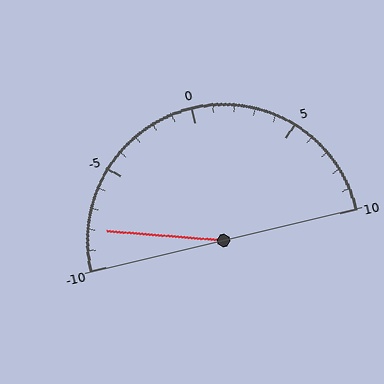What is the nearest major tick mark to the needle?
The nearest major tick mark is -10.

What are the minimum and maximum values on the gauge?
The gauge ranges from -10 to 10.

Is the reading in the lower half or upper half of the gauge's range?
The reading is in the lower half of the range (-10 to 10).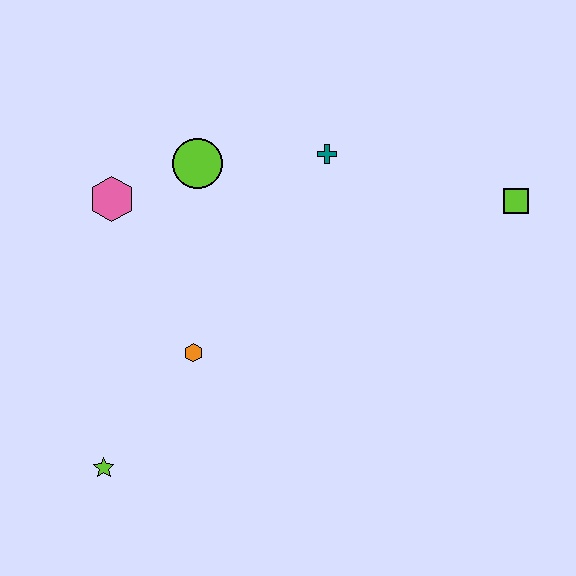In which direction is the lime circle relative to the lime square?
The lime circle is to the left of the lime square.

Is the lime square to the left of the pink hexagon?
No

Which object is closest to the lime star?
The orange hexagon is closest to the lime star.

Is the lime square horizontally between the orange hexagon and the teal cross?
No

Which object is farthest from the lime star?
The lime square is farthest from the lime star.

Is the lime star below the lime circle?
Yes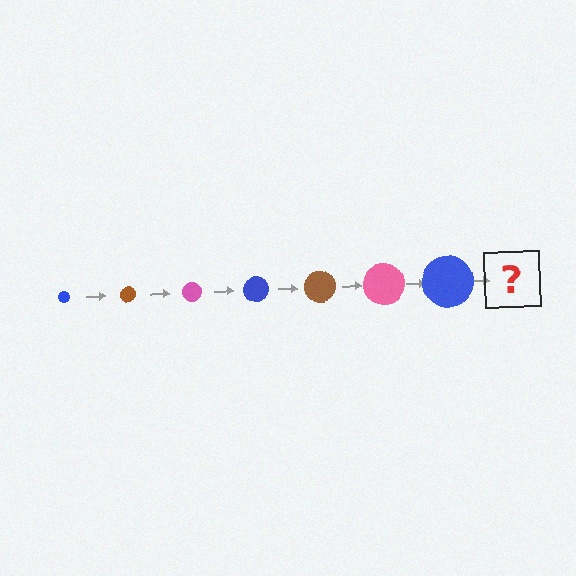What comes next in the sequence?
The next element should be a brown circle, larger than the previous one.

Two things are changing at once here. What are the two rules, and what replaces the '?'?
The two rules are that the circle grows larger each step and the color cycles through blue, brown, and pink. The '?' should be a brown circle, larger than the previous one.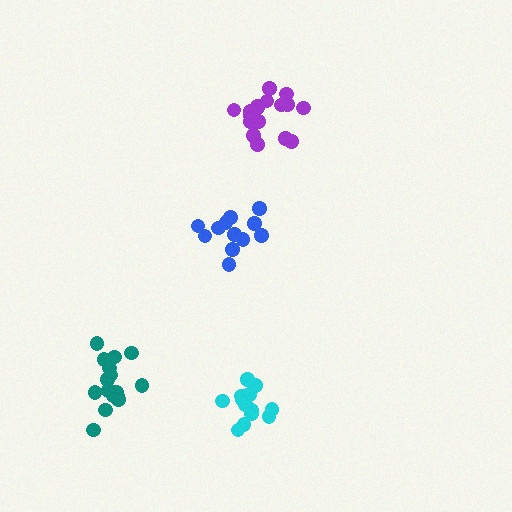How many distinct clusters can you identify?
There are 4 distinct clusters.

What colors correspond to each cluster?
The clusters are colored: purple, blue, cyan, teal.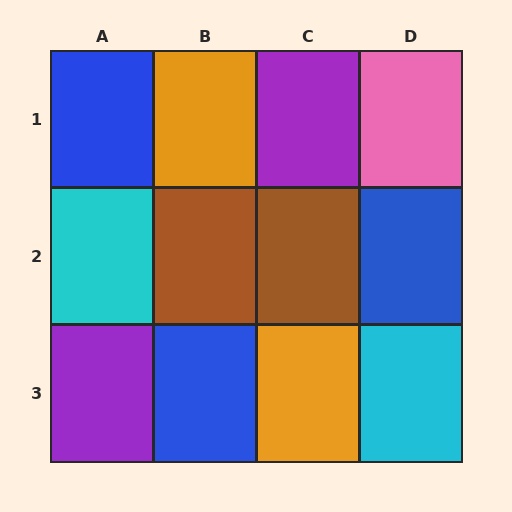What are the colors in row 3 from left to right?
Purple, blue, orange, cyan.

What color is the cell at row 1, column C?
Purple.